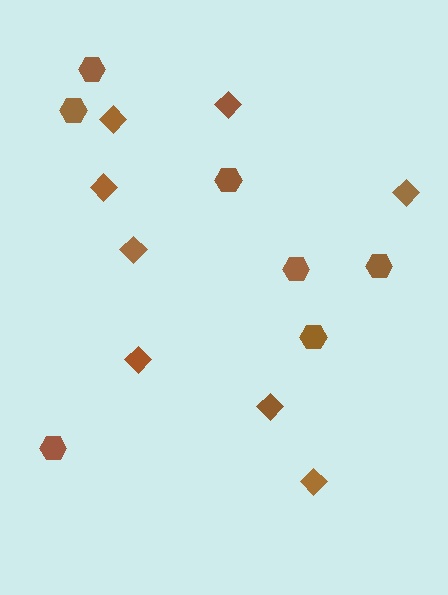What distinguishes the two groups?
There are 2 groups: one group of diamonds (8) and one group of hexagons (7).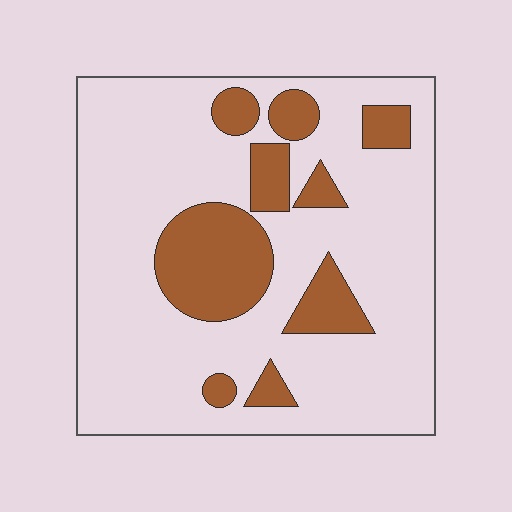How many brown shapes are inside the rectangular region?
9.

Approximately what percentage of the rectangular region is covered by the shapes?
Approximately 20%.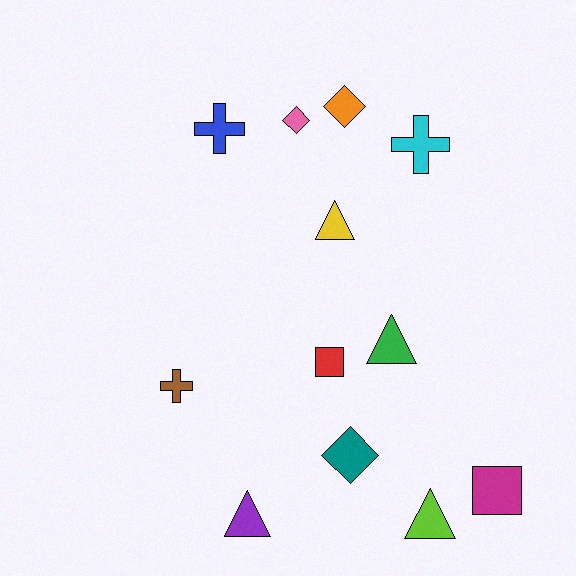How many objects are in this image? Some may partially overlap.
There are 12 objects.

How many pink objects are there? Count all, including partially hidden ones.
There is 1 pink object.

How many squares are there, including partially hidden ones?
There are 2 squares.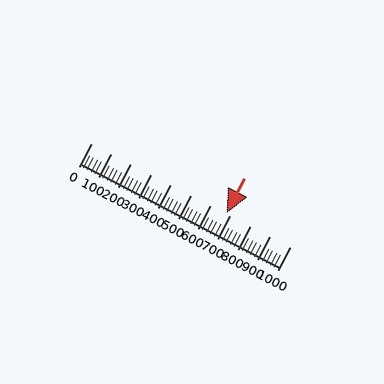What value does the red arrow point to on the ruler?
The red arrow points to approximately 680.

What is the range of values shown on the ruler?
The ruler shows values from 0 to 1000.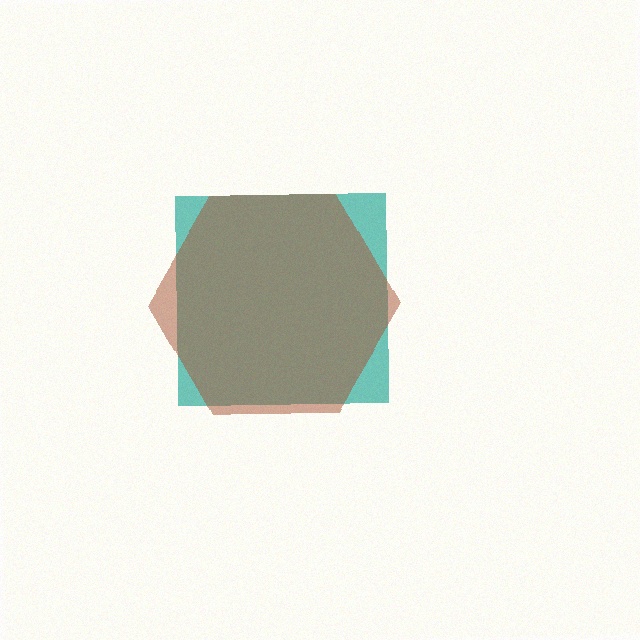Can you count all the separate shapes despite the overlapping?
Yes, there are 2 separate shapes.